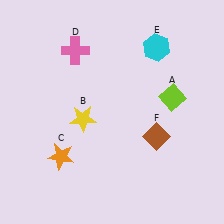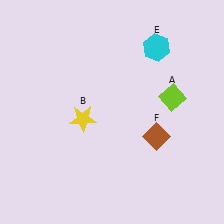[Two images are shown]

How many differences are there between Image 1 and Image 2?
There are 2 differences between the two images.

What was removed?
The pink cross (D), the orange star (C) were removed in Image 2.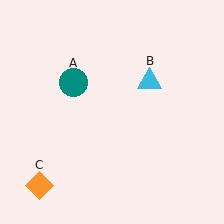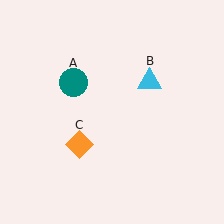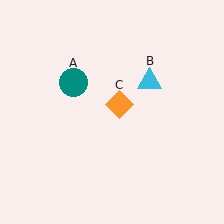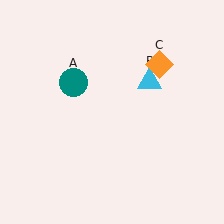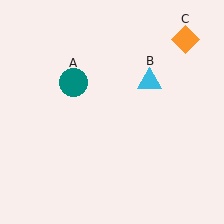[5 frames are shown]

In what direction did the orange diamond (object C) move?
The orange diamond (object C) moved up and to the right.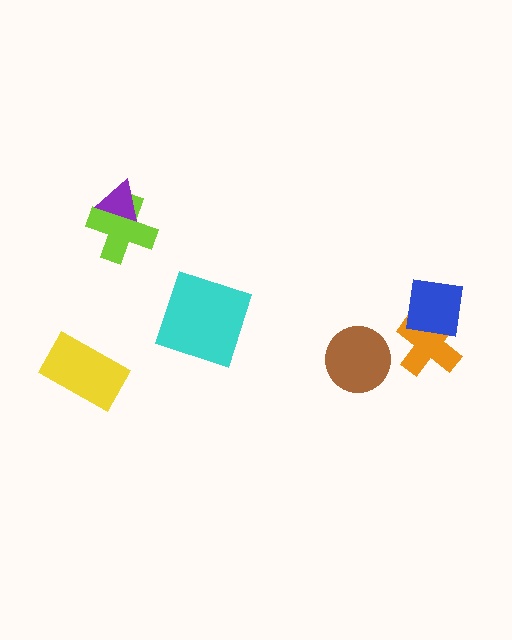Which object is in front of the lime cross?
The purple triangle is in front of the lime cross.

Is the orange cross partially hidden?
Yes, it is partially covered by another shape.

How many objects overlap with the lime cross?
1 object overlaps with the lime cross.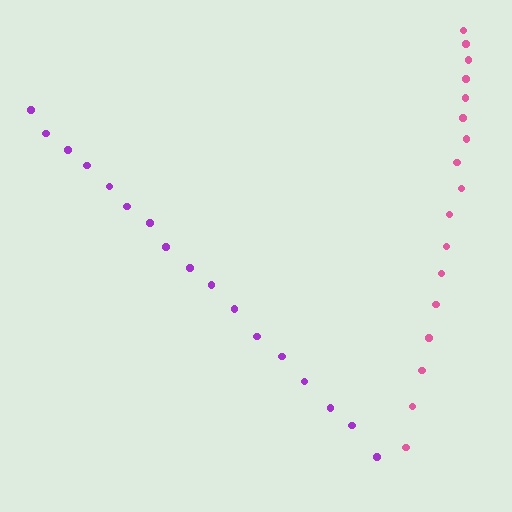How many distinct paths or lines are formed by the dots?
There are 2 distinct paths.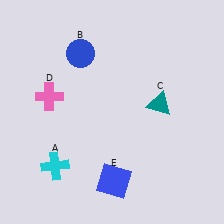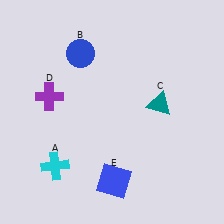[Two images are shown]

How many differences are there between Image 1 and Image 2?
There is 1 difference between the two images.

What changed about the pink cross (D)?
In Image 1, D is pink. In Image 2, it changed to purple.